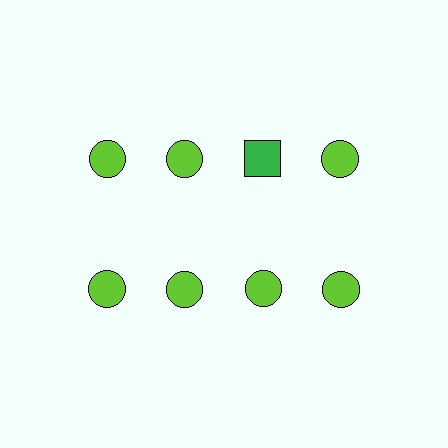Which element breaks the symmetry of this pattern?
The green square in the top row, center column breaks the symmetry. All other shapes are lime circles.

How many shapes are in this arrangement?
There are 8 shapes arranged in a grid pattern.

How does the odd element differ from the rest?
It differs in both color (green instead of lime) and shape (square instead of circle).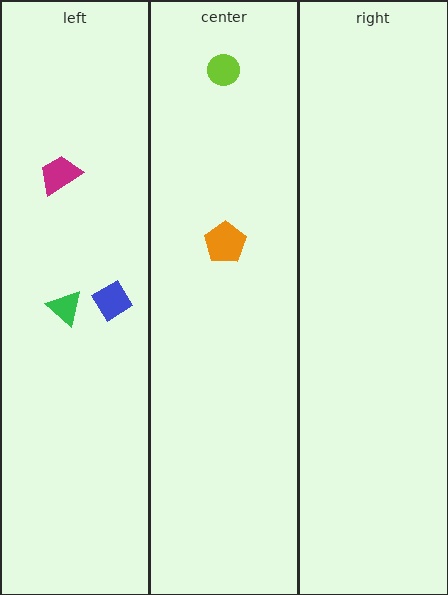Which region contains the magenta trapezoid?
The left region.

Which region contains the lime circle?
The center region.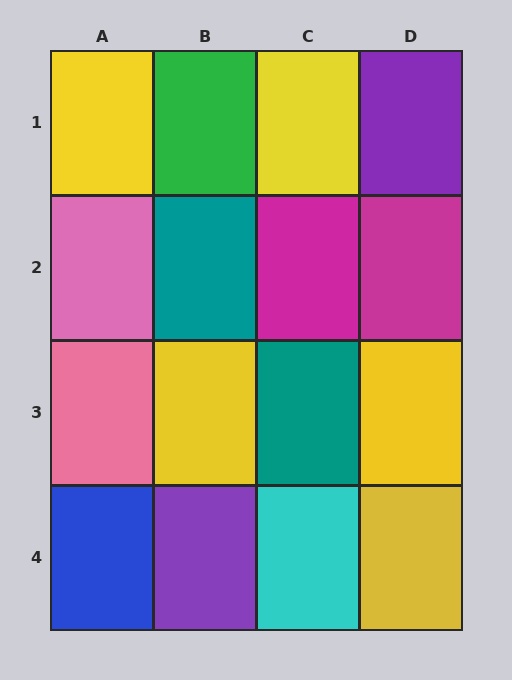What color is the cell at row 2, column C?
Magenta.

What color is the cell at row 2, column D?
Magenta.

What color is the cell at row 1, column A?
Yellow.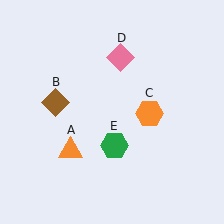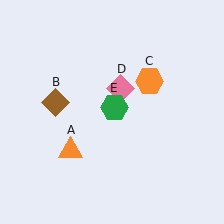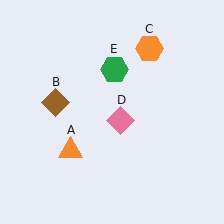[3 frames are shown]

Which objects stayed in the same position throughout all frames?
Orange triangle (object A) and brown diamond (object B) remained stationary.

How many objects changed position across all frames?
3 objects changed position: orange hexagon (object C), pink diamond (object D), green hexagon (object E).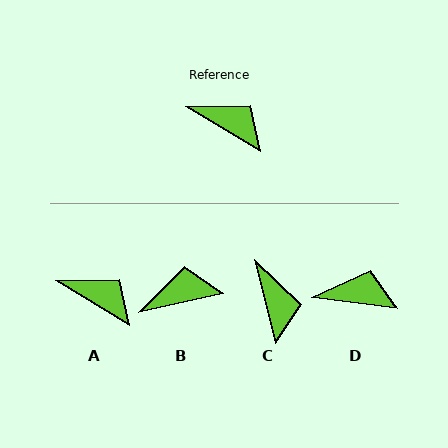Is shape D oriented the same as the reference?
No, it is off by about 23 degrees.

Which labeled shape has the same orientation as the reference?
A.